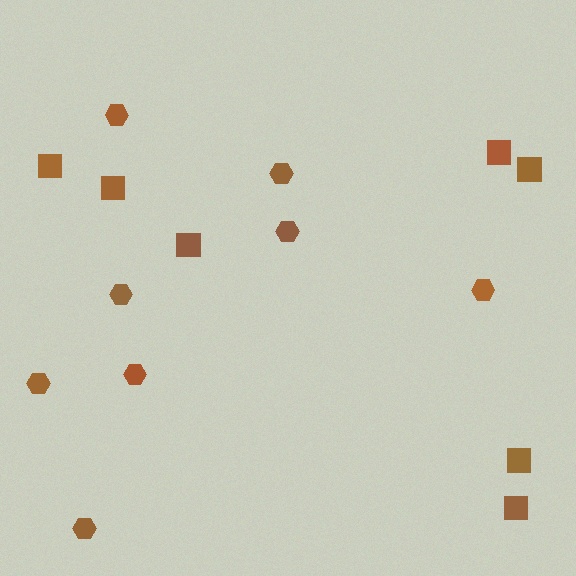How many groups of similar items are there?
There are 2 groups: one group of squares (7) and one group of hexagons (8).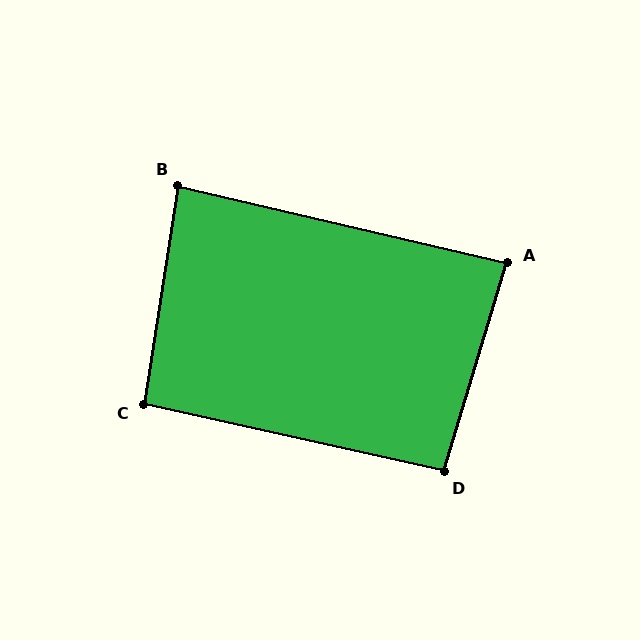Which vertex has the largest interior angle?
D, at approximately 94 degrees.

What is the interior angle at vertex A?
Approximately 86 degrees (approximately right).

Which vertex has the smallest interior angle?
B, at approximately 86 degrees.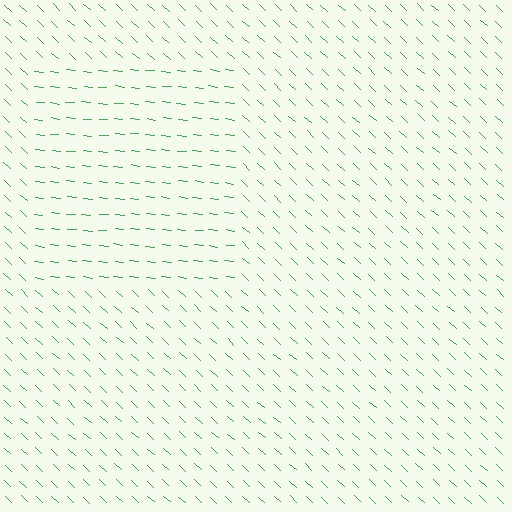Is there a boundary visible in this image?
Yes, there is a texture boundary formed by a change in line orientation.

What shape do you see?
I see a rectangle.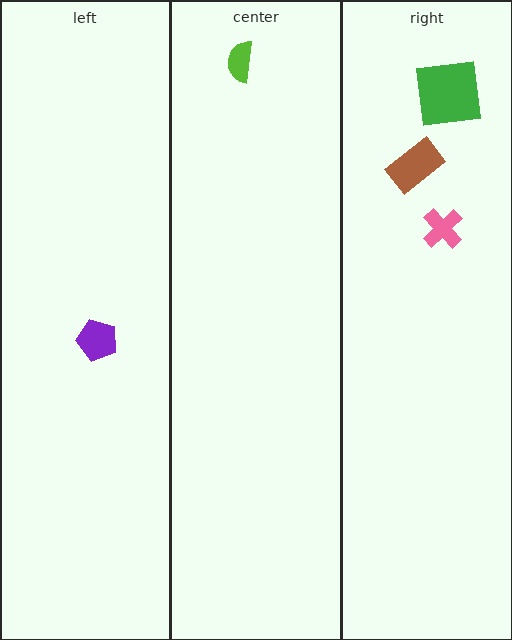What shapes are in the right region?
The pink cross, the green square, the brown rectangle.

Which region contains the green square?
The right region.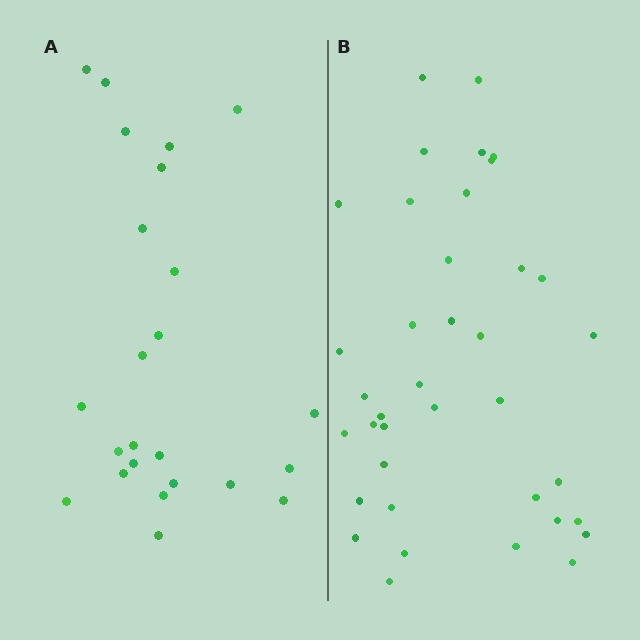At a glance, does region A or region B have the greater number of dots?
Region B (the right region) has more dots.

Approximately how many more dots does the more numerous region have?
Region B has approximately 15 more dots than region A.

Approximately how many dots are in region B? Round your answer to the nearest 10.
About 40 dots. (The exact count is 38, which rounds to 40.)